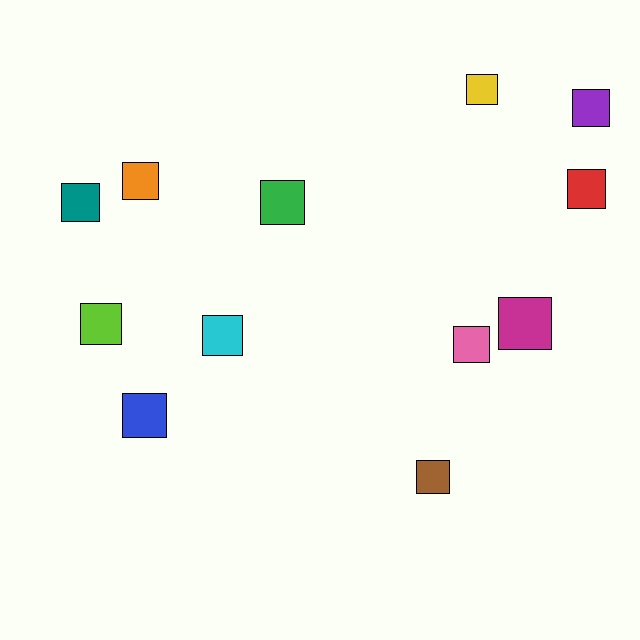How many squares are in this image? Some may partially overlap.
There are 12 squares.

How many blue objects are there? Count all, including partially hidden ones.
There is 1 blue object.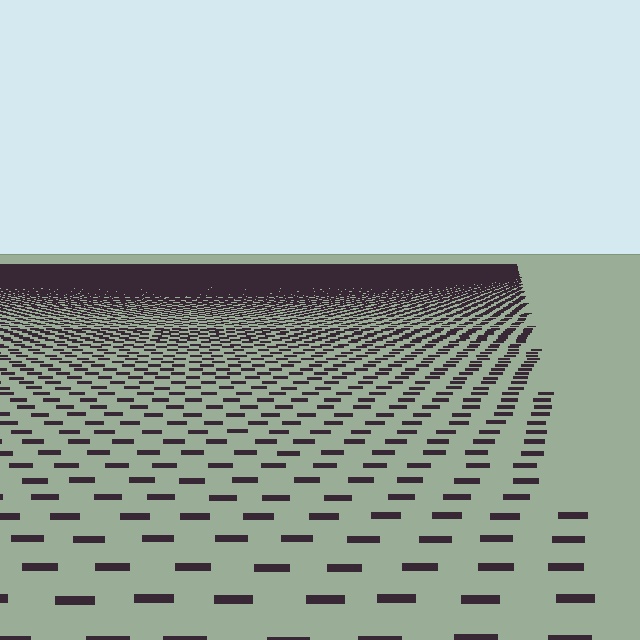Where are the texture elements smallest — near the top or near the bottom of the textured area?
Near the top.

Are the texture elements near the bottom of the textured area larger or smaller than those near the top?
Larger. Near the bottom, elements are closer to the viewer and appear at a bigger on-screen size.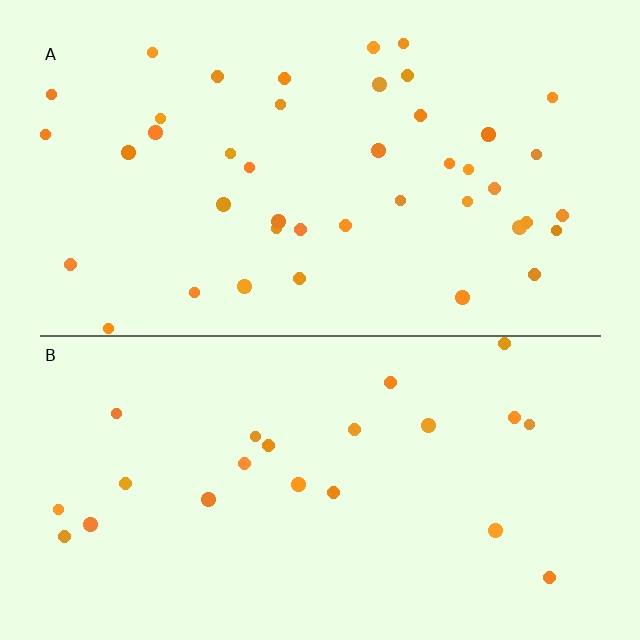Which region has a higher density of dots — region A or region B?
A (the top).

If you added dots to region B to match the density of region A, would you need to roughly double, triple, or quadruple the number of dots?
Approximately double.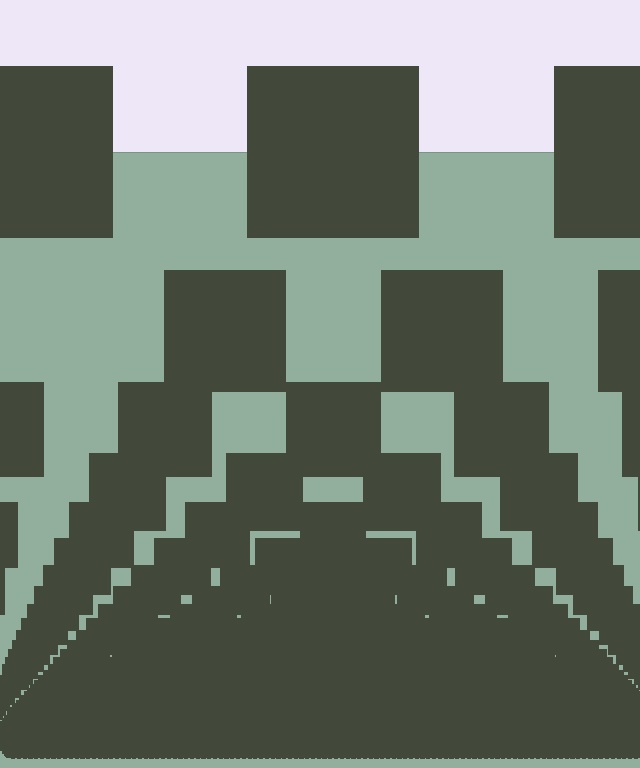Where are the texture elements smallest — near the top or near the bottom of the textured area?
Near the bottom.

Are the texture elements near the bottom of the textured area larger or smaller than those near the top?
Smaller. The gradient is inverted — elements near the bottom are smaller and denser.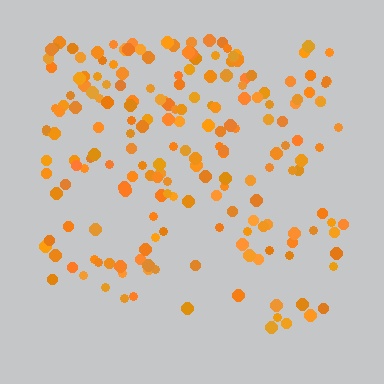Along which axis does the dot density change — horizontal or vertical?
Vertical.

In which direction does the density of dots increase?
From bottom to top, with the top side densest.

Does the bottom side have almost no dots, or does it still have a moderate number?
Still a moderate number, just noticeably fewer than the top.